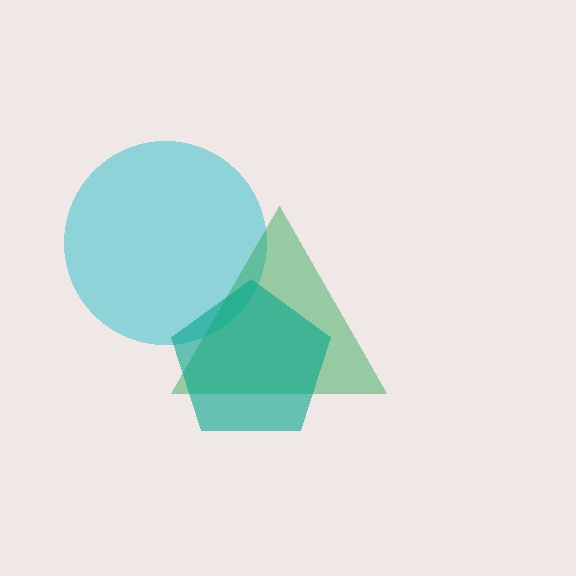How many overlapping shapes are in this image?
There are 3 overlapping shapes in the image.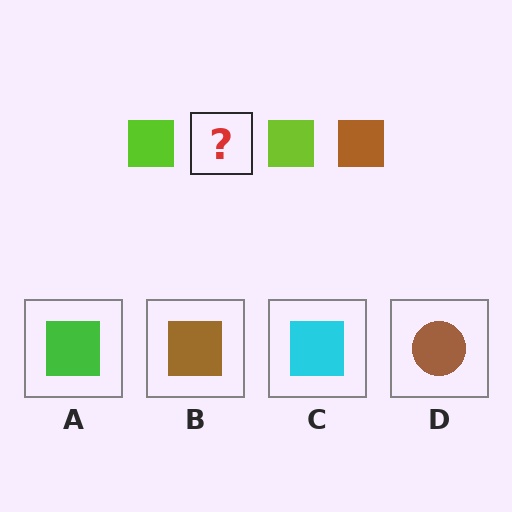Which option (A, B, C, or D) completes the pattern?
B.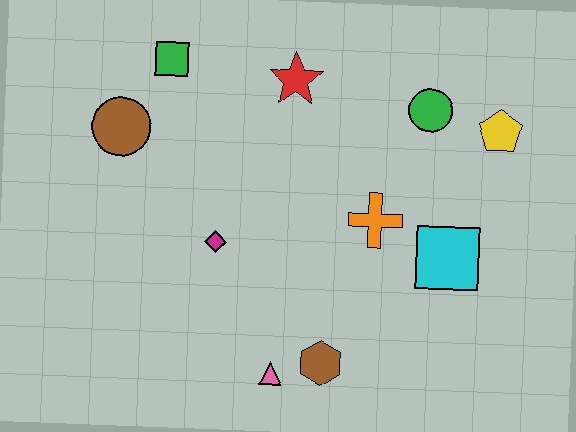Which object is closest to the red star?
The green square is closest to the red star.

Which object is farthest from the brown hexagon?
The green square is farthest from the brown hexagon.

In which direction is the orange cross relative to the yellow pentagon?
The orange cross is to the left of the yellow pentagon.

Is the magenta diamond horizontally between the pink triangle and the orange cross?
No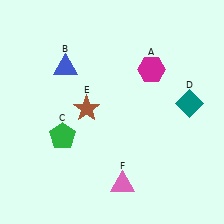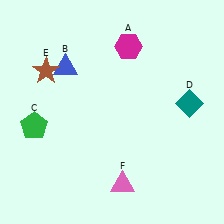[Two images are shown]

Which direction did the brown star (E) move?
The brown star (E) moved left.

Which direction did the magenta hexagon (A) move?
The magenta hexagon (A) moved up.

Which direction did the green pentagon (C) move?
The green pentagon (C) moved left.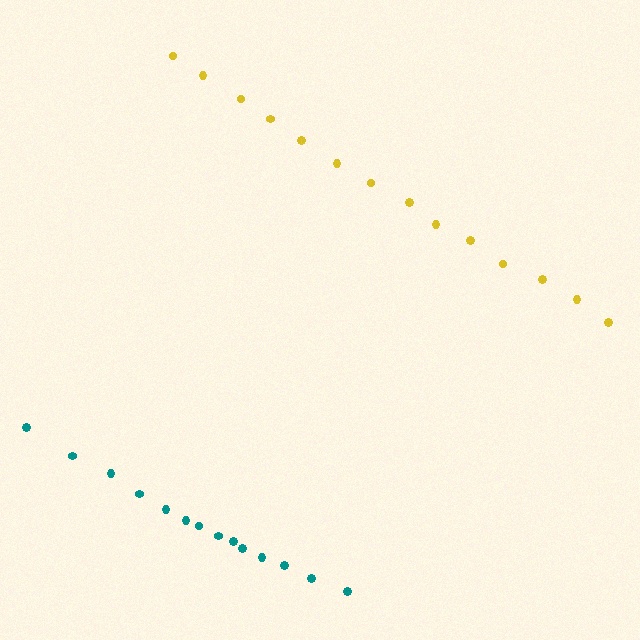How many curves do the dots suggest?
There are 2 distinct paths.